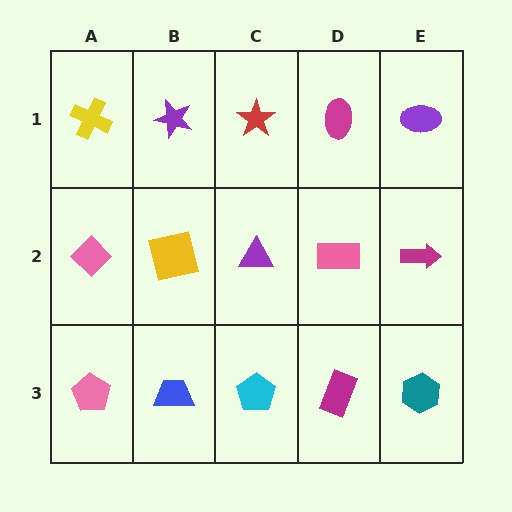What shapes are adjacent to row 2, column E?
A purple ellipse (row 1, column E), a teal hexagon (row 3, column E), a pink rectangle (row 2, column D).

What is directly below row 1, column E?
A magenta arrow.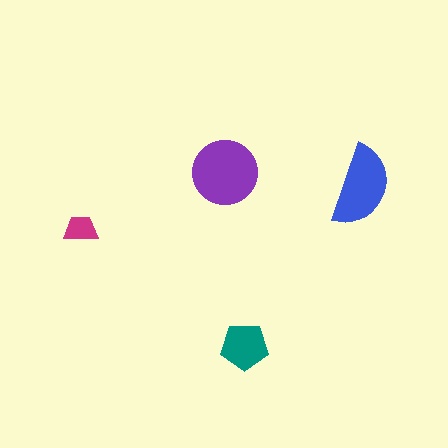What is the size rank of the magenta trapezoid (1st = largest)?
4th.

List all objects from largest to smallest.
The purple circle, the blue semicircle, the teal pentagon, the magenta trapezoid.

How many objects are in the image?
There are 4 objects in the image.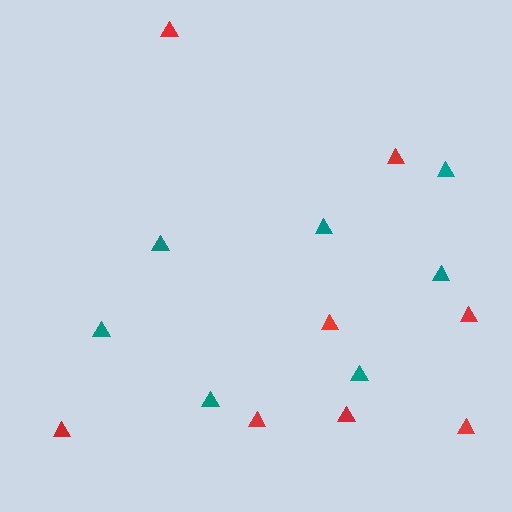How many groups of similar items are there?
There are 2 groups: one group of red triangles (8) and one group of teal triangles (7).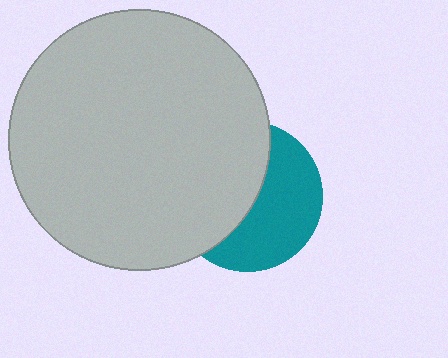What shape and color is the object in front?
The object in front is a light gray circle.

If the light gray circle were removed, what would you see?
You would see the complete teal circle.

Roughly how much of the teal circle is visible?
About half of it is visible (roughly 48%).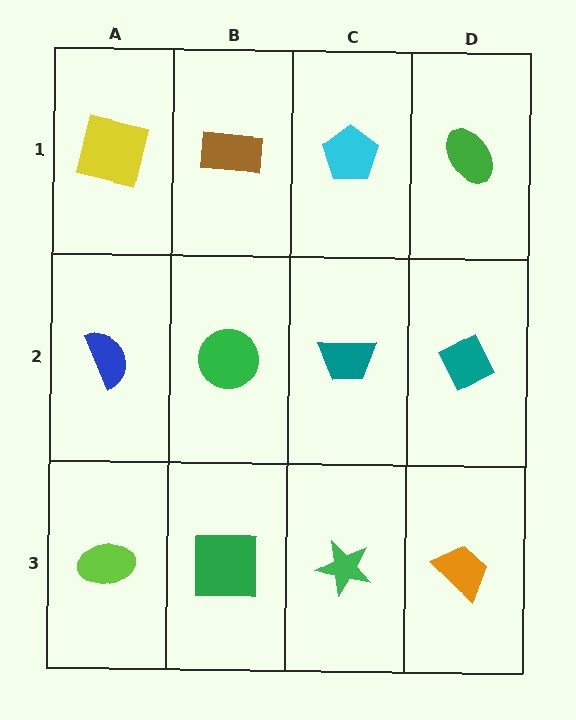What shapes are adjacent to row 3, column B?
A green circle (row 2, column B), a lime ellipse (row 3, column A), a green star (row 3, column C).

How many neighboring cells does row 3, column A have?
2.